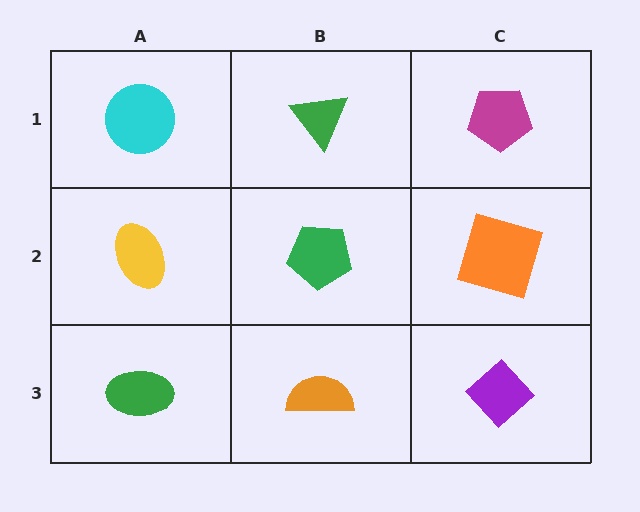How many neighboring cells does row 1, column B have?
3.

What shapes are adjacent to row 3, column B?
A green pentagon (row 2, column B), a green ellipse (row 3, column A), a purple diamond (row 3, column C).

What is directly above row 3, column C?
An orange square.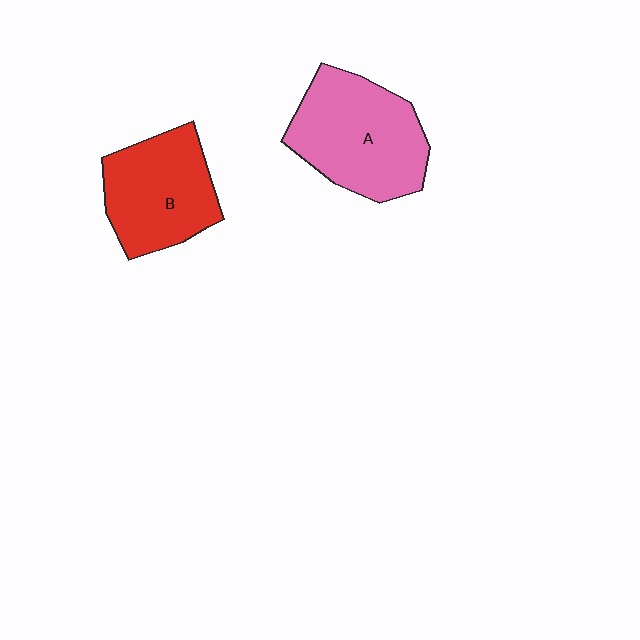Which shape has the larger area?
Shape A (pink).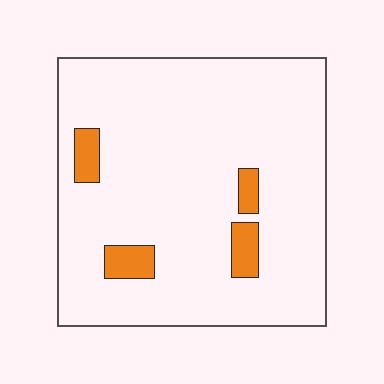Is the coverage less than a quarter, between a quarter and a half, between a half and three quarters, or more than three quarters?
Less than a quarter.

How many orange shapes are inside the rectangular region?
4.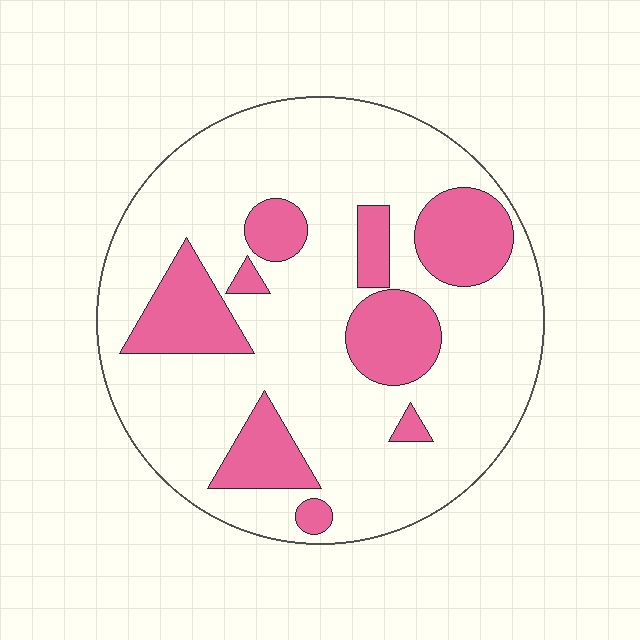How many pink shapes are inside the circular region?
9.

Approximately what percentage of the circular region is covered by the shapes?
Approximately 25%.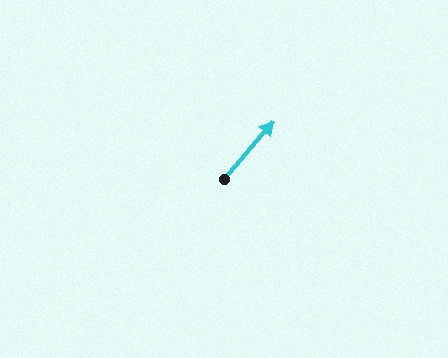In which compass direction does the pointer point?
Northeast.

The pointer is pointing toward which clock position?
Roughly 1 o'clock.